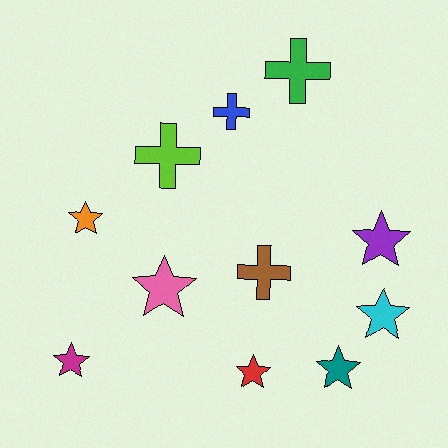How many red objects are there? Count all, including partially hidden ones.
There is 1 red object.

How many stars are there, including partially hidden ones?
There are 7 stars.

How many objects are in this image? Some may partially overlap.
There are 11 objects.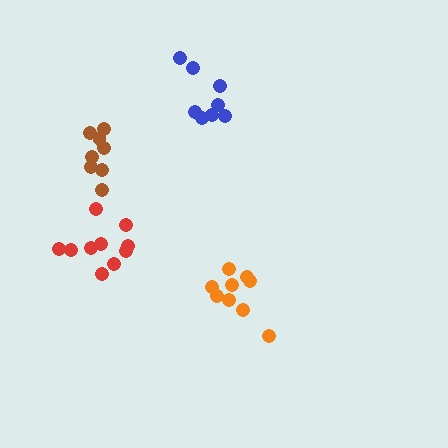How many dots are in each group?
Group 1: 9 dots, Group 2: 8 dots, Group 3: 8 dots, Group 4: 10 dots (35 total).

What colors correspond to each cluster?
The clusters are colored: orange, blue, brown, red.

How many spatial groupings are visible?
There are 4 spatial groupings.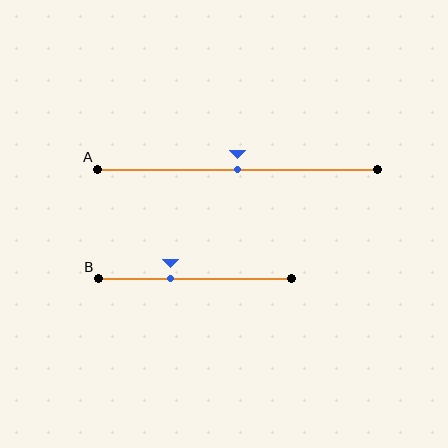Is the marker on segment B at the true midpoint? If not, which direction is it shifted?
No, the marker on segment B is shifted to the left by about 13% of the segment length.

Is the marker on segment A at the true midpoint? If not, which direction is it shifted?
Yes, the marker on segment A is at the true midpoint.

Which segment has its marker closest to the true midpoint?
Segment A has its marker closest to the true midpoint.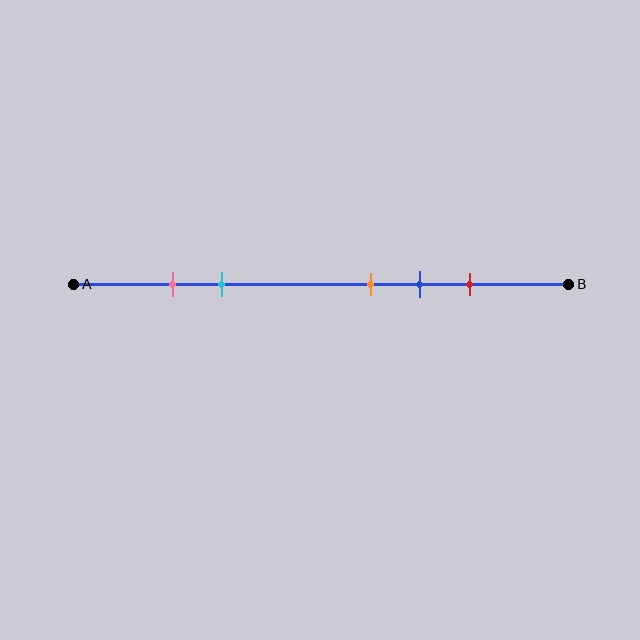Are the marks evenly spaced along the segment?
No, the marks are not evenly spaced.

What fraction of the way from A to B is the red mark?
The red mark is approximately 80% (0.8) of the way from A to B.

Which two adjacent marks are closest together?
The pink and cyan marks are the closest adjacent pair.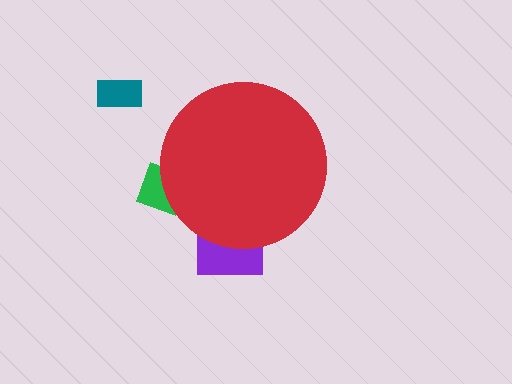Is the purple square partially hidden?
Yes, the purple square is partially hidden behind the red circle.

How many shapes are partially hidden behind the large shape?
2 shapes are partially hidden.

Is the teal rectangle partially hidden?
No, the teal rectangle is fully visible.